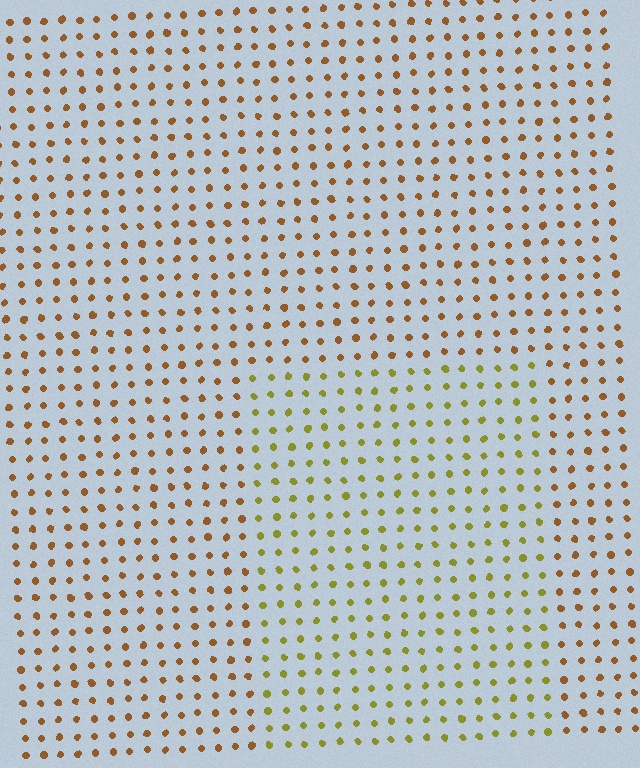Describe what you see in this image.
The image is filled with small brown elements in a uniform arrangement. A rectangle-shaped region is visible where the elements are tinted to a slightly different hue, forming a subtle color boundary.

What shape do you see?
I see a rectangle.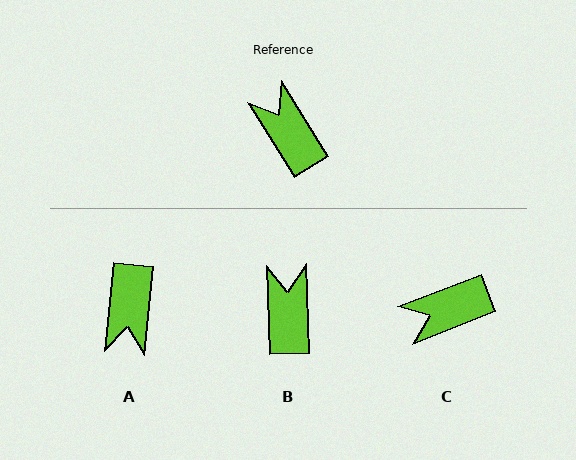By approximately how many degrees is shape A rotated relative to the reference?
Approximately 142 degrees counter-clockwise.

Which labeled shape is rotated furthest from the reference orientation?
A, about 142 degrees away.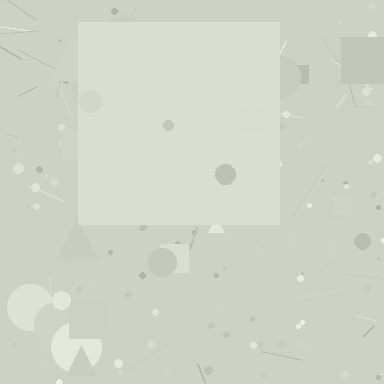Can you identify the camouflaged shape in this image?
The camouflaged shape is a square.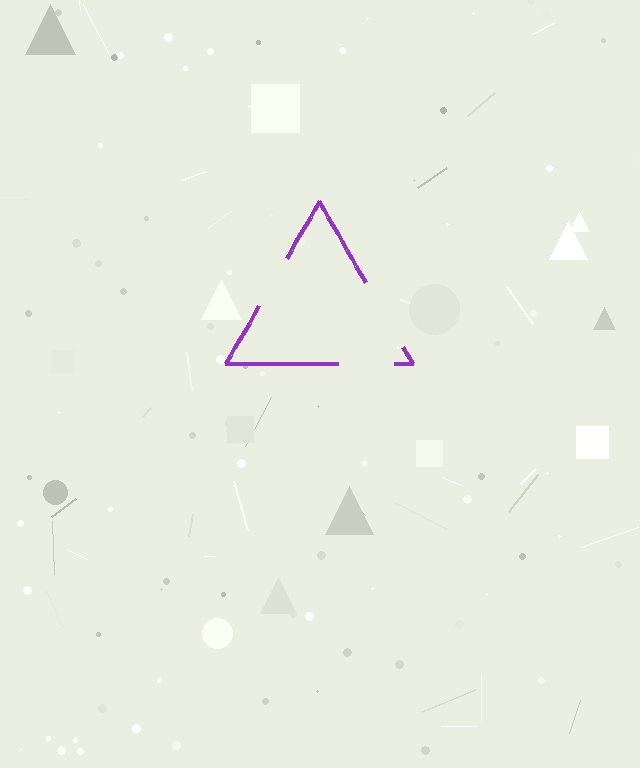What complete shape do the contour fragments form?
The contour fragments form a triangle.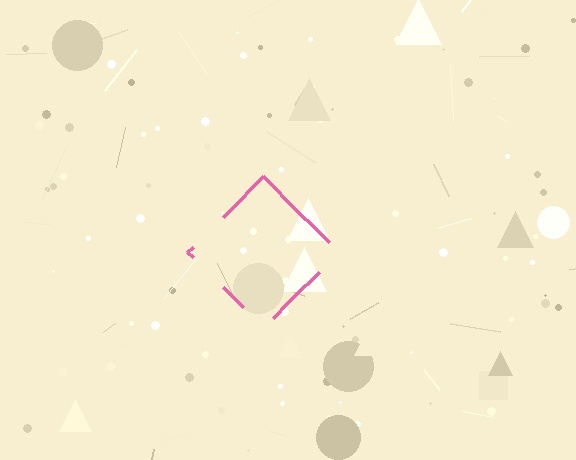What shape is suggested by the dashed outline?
The dashed outline suggests a diamond.